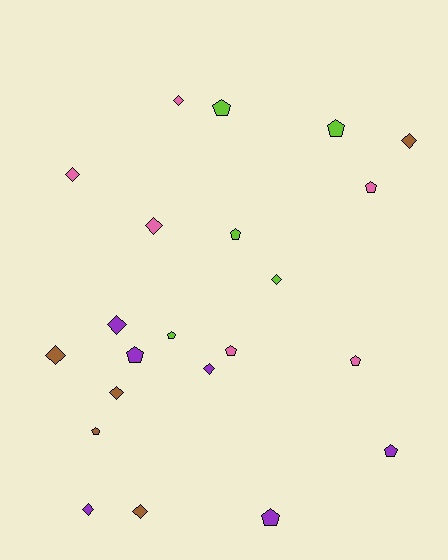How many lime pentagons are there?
There are 4 lime pentagons.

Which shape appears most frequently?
Diamond, with 11 objects.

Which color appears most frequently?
Pink, with 6 objects.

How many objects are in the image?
There are 22 objects.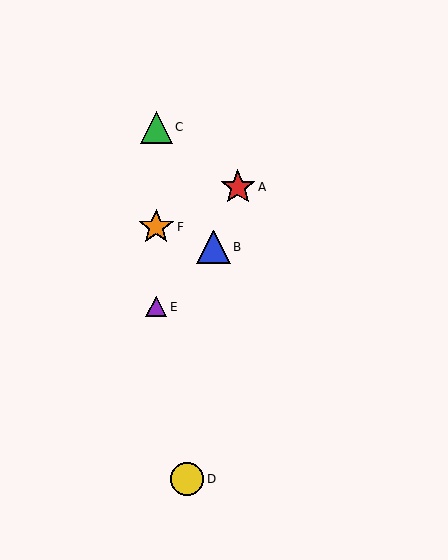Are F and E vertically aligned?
Yes, both are at x≈156.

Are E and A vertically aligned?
No, E is at x≈156 and A is at x≈238.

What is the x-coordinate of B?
Object B is at x≈213.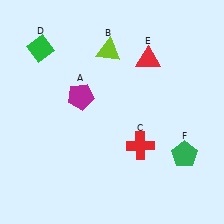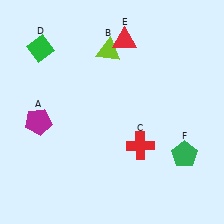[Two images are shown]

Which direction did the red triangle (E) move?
The red triangle (E) moved left.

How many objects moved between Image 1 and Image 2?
2 objects moved between the two images.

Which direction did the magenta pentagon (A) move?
The magenta pentagon (A) moved left.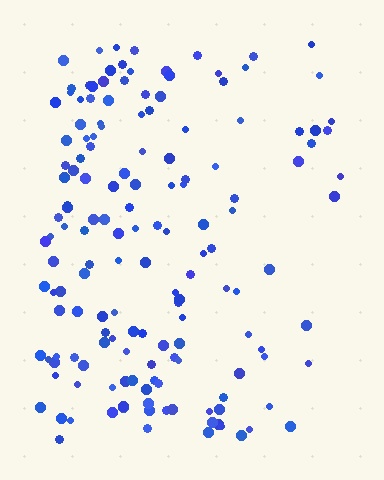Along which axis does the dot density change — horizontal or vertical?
Horizontal.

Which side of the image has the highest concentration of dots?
The left.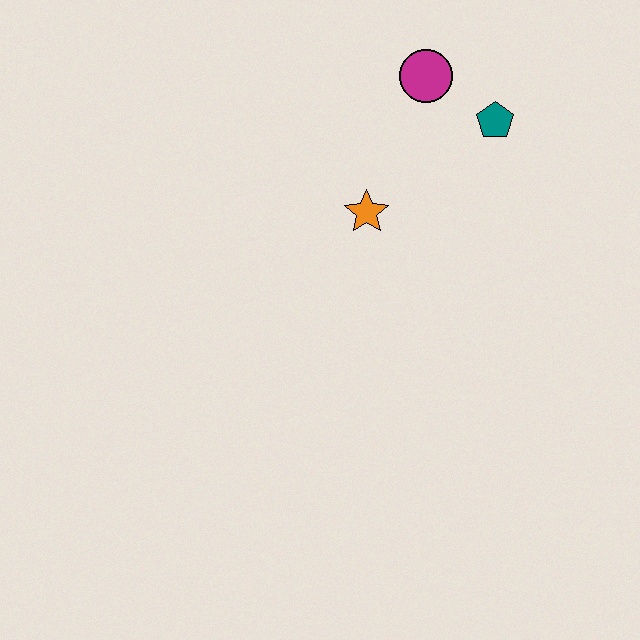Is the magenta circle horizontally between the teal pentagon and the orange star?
Yes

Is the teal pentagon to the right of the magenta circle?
Yes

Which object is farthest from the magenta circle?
The orange star is farthest from the magenta circle.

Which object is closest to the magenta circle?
The teal pentagon is closest to the magenta circle.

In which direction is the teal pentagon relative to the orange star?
The teal pentagon is to the right of the orange star.